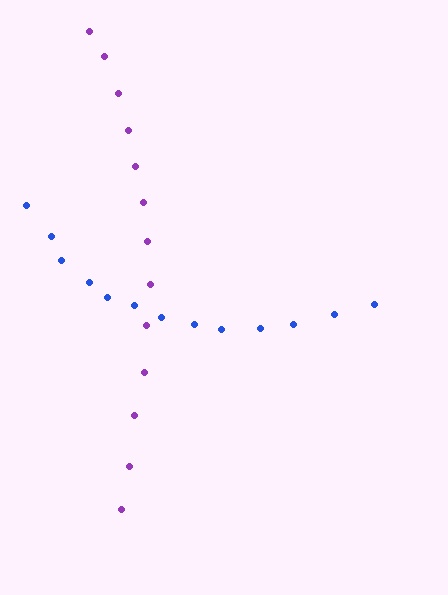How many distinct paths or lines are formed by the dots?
There are 2 distinct paths.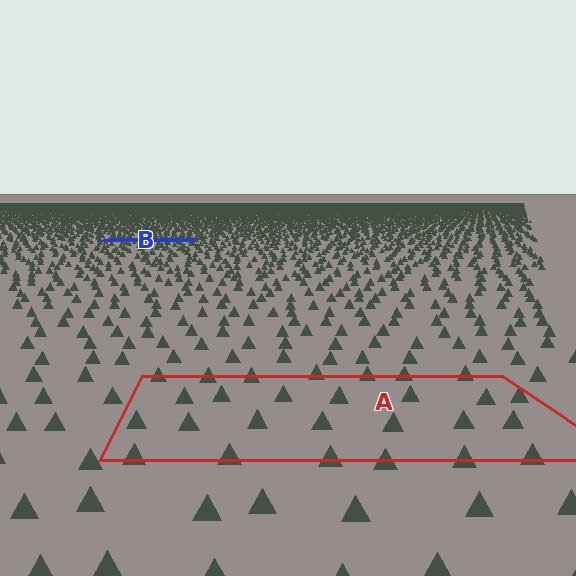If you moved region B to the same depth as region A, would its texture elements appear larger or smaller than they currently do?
They would appear larger. At a closer depth, the same texture elements are projected at a bigger on-screen size.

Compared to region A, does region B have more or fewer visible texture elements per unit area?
Region B has more texture elements per unit area — they are packed more densely because it is farther away.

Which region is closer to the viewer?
Region A is closer. The texture elements there are larger and more spread out.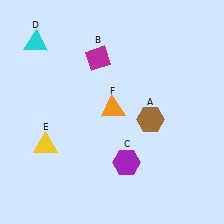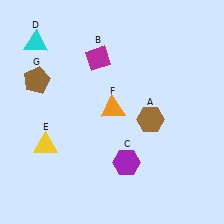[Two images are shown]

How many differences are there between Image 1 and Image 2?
There is 1 difference between the two images.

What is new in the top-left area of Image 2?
A brown pentagon (G) was added in the top-left area of Image 2.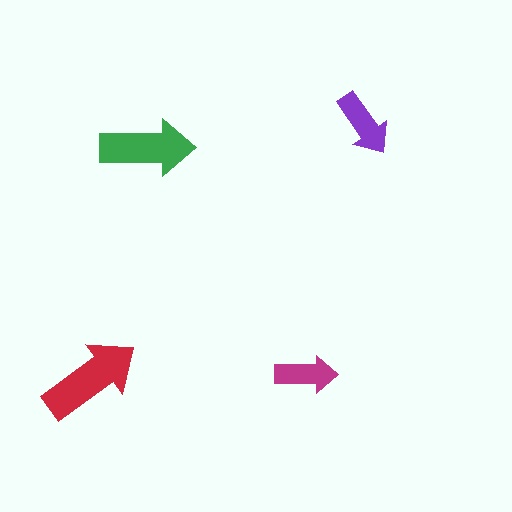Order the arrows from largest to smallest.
the red one, the green one, the purple one, the magenta one.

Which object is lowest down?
The red arrow is bottommost.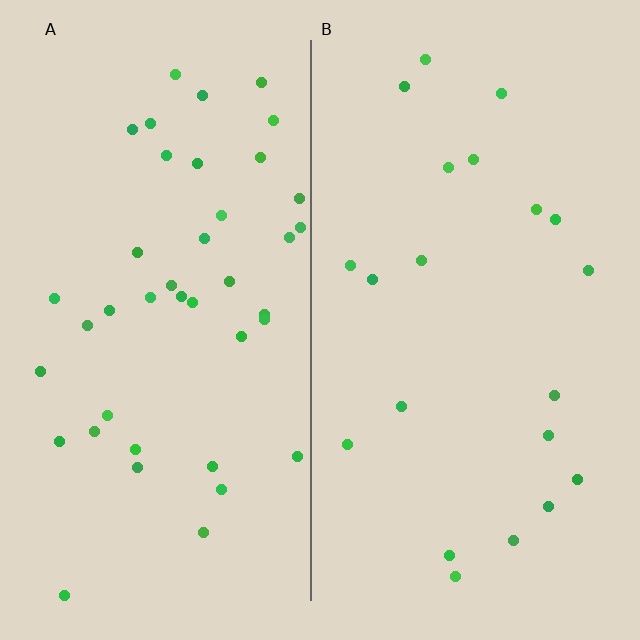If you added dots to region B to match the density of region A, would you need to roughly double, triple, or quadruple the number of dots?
Approximately double.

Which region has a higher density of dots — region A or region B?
A (the left).